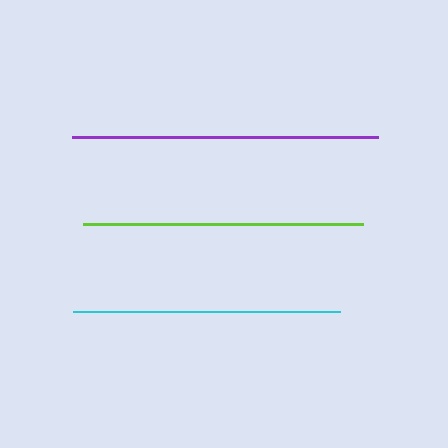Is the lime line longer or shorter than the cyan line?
The lime line is longer than the cyan line.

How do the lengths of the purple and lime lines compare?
The purple and lime lines are approximately the same length.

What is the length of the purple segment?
The purple segment is approximately 306 pixels long.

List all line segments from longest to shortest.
From longest to shortest: purple, lime, cyan.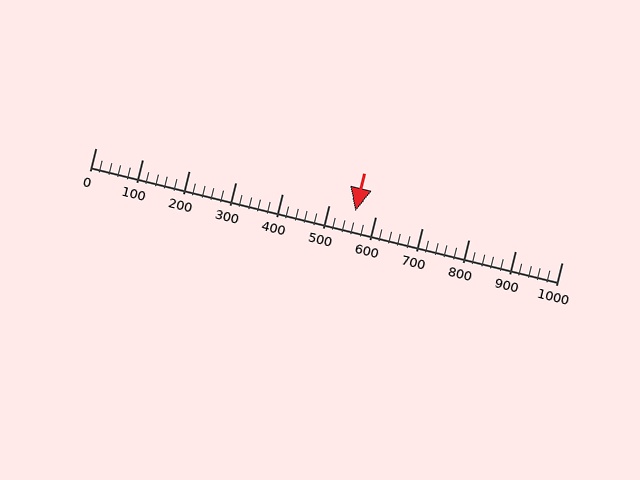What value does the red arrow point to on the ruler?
The red arrow points to approximately 556.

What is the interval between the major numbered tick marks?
The major tick marks are spaced 100 units apart.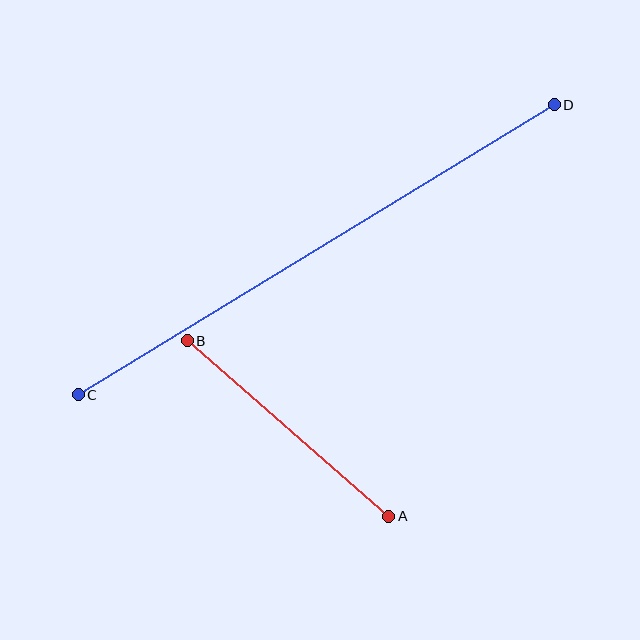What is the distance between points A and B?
The distance is approximately 267 pixels.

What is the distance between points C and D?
The distance is approximately 557 pixels.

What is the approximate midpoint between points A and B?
The midpoint is at approximately (288, 428) pixels.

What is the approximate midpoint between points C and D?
The midpoint is at approximately (316, 250) pixels.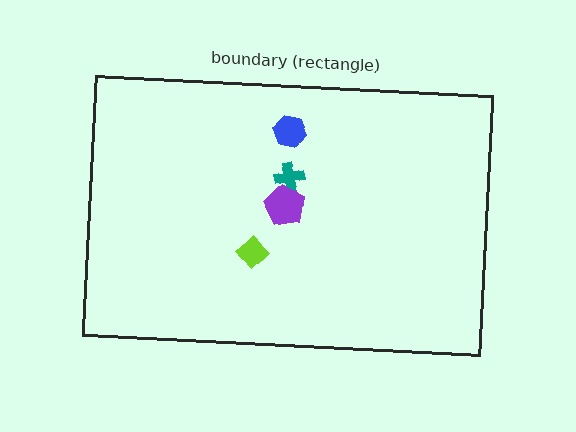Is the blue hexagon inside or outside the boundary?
Inside.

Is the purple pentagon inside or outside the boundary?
Inside.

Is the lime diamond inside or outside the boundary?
Inside.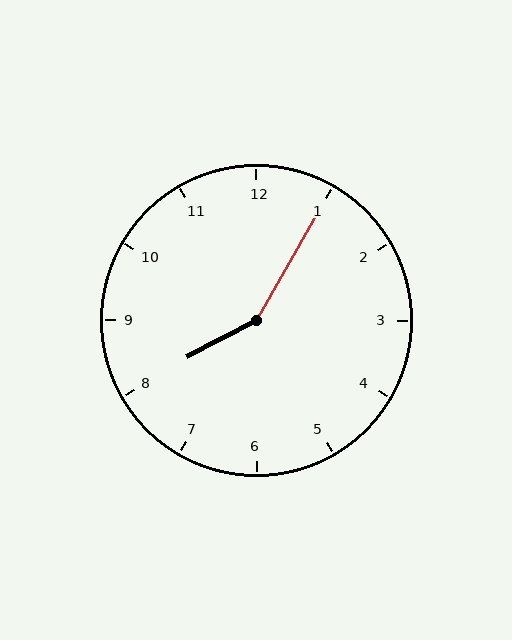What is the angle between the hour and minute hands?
Approximately 148 degrees.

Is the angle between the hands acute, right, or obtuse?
It is obtuse.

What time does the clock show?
8:05.